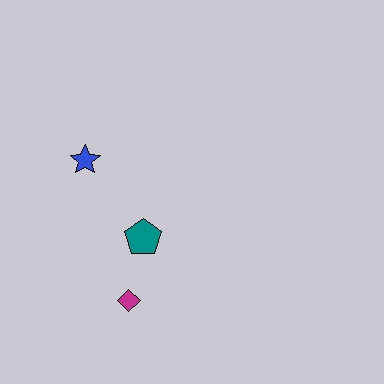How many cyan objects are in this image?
There are no cyan objects.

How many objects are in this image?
There are 3 objects.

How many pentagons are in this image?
There is 1 pentagon.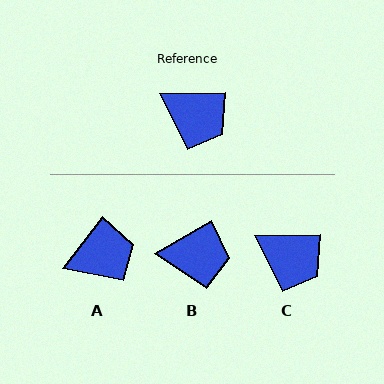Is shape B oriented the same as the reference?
No, it is off by about 30 degrees.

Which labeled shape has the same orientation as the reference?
C.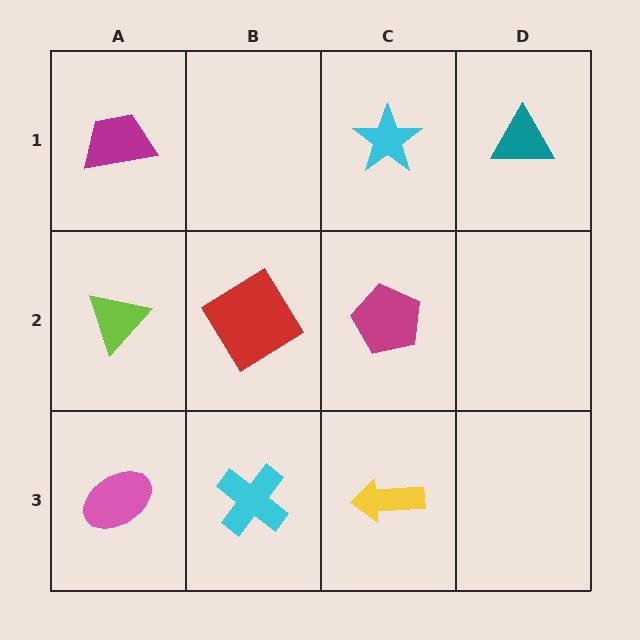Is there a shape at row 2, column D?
No, that cell is empty.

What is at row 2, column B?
A red diamond.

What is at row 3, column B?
A cyan cross.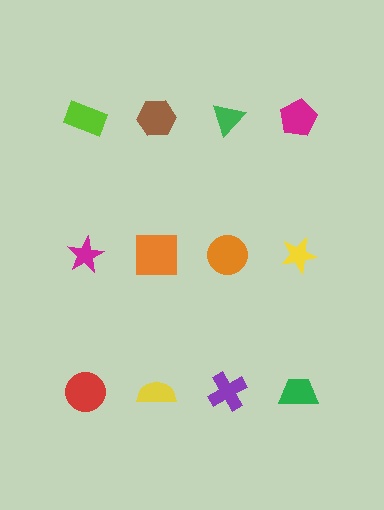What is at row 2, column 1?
A magenta star.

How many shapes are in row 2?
4 shapes.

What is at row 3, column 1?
A red circle.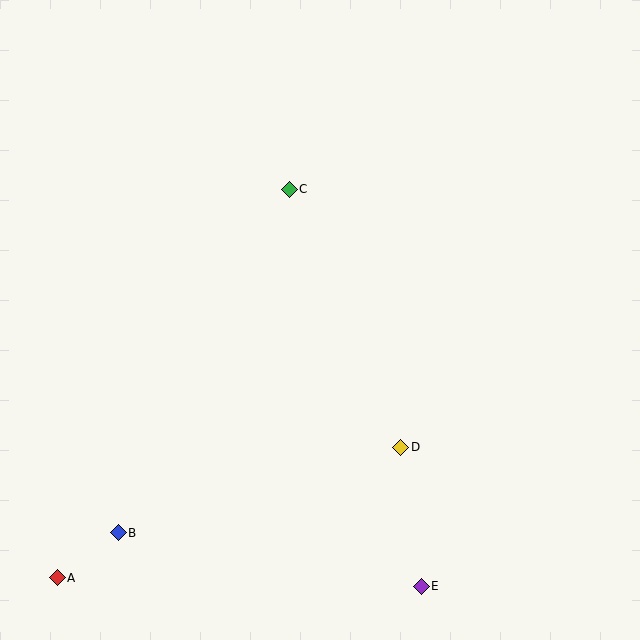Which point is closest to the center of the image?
Point C at (289, 189) is closest to the center.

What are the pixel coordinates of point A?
Point A is at (57, 578).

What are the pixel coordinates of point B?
Point B is at (118, 533).